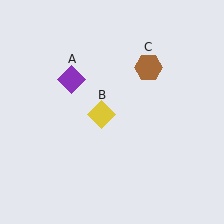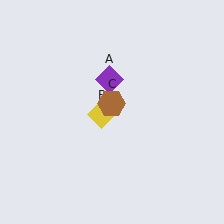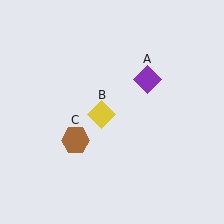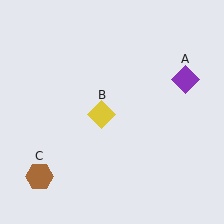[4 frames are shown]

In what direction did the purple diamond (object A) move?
The purple diamond (object A) moved right.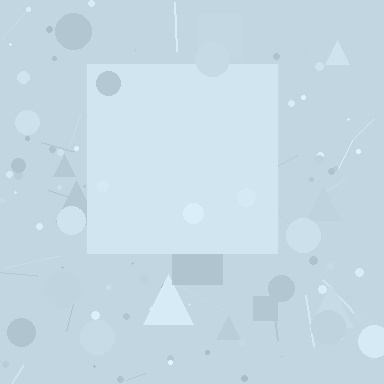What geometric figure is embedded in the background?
A square is embedded in the background.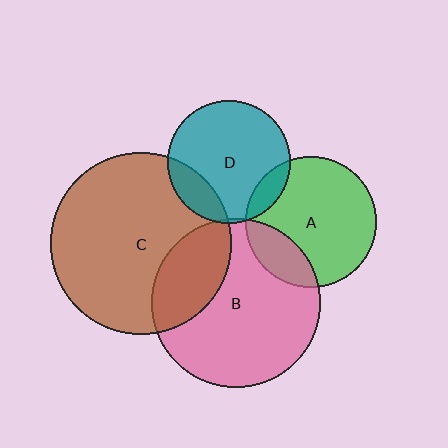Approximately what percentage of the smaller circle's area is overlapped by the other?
Approximately 20%.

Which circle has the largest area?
Circle C (brown).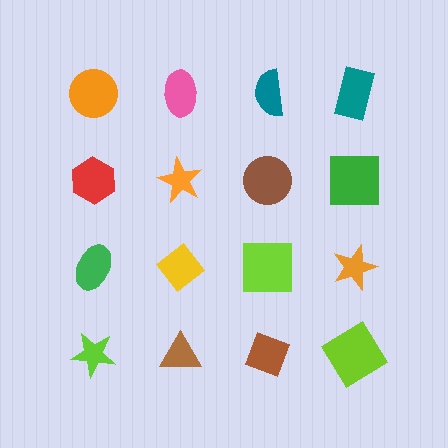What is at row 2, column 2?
An orange star.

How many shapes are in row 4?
4 shapes.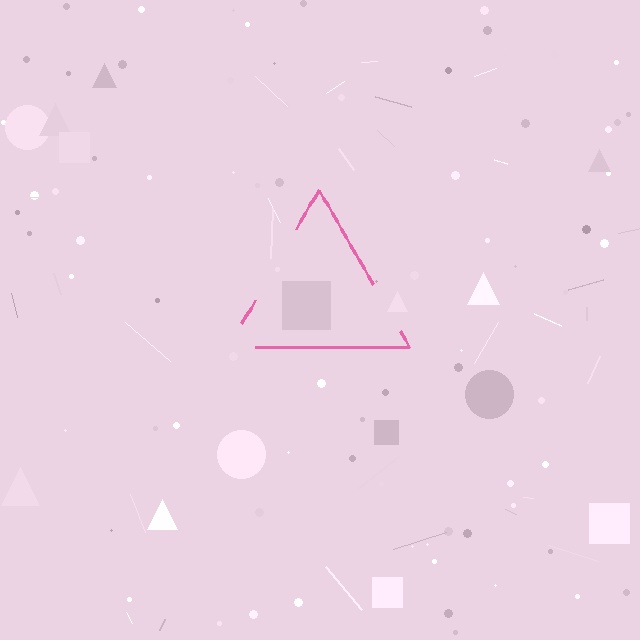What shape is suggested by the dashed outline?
The dashed outline suggests a triangle.